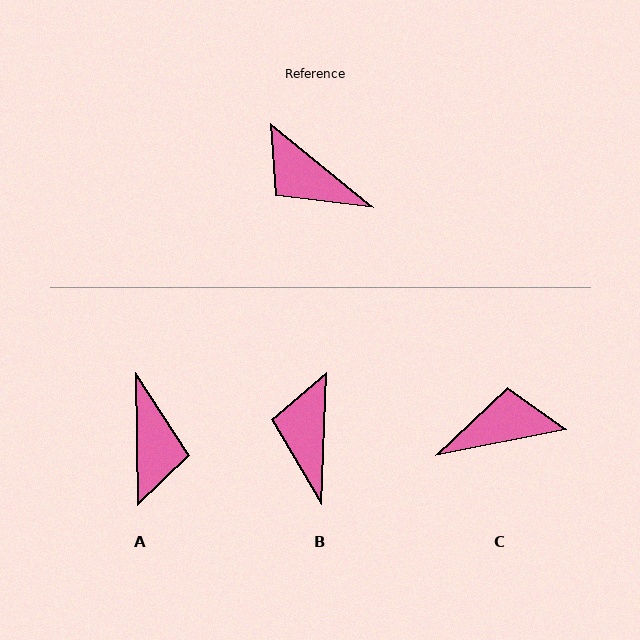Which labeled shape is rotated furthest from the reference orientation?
A, about 130 degrees away.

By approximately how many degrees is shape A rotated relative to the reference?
Approximately 130 degrees counter-clockwise.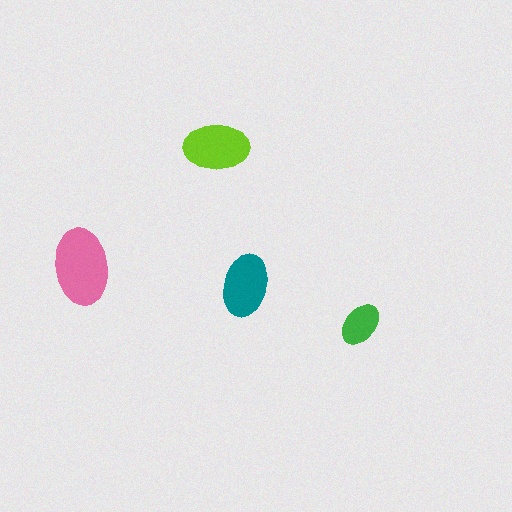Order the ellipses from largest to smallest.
the pink one, the lime one, the teal one, the green one.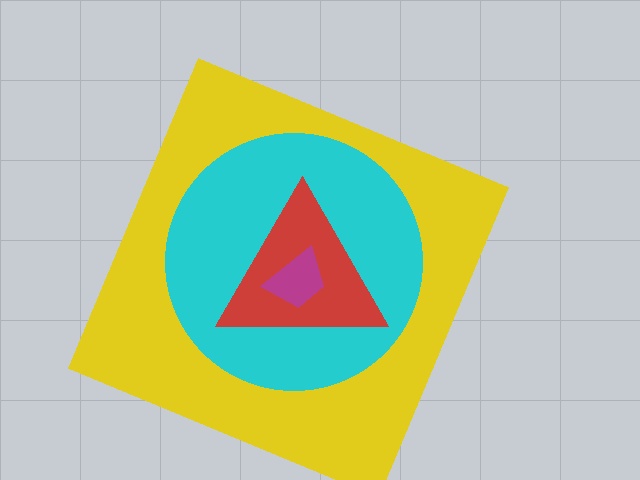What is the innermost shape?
The magenta trapezoid.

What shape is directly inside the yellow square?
The cyan circle.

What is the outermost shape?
The yellow square.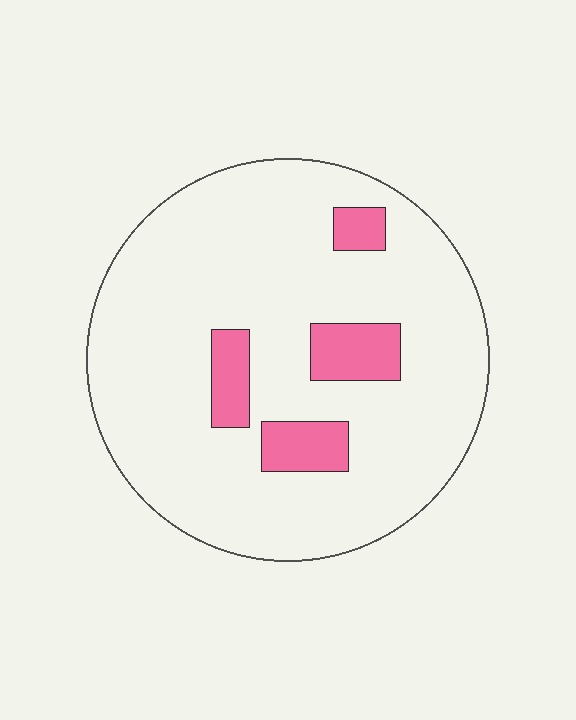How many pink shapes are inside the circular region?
4.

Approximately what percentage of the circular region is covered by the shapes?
Approximately 10%.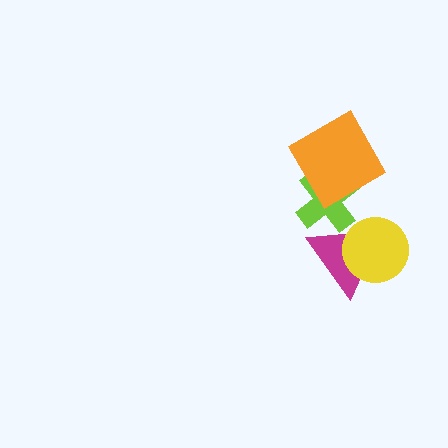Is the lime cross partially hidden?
Yes, it is partially covered by another shape.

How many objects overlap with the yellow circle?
1 object overlaps with the yellow circle.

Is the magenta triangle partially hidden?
Yes, it is partially covered by another shape.